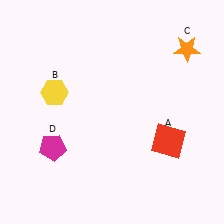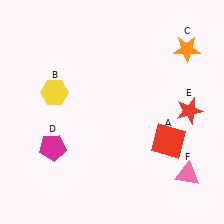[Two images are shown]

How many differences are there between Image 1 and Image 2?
There are 2 differences between the two images.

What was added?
A red star (E), a pink triangle (F) were added in Image 2.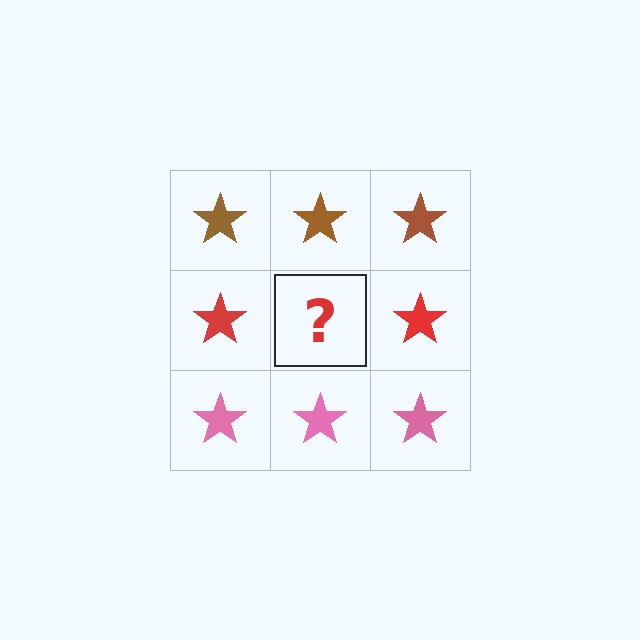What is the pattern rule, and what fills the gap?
The rule is that each row has a consistent color. The gap should be filled with a red star.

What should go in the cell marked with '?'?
The missing cell should contain a red star.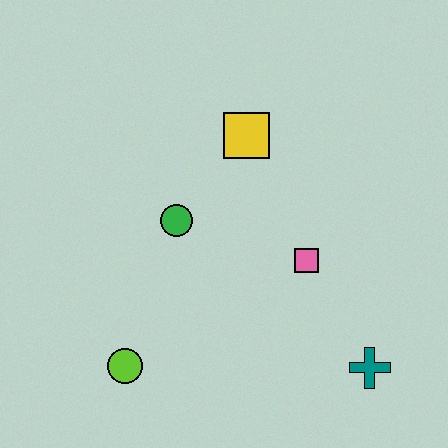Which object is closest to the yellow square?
The green circle is closest to the yellow square.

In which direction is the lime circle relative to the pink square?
The lime circle is to the left of the pink square.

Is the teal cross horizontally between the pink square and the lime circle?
No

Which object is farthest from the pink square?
The lime circle is farthest from the pink square.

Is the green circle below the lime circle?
No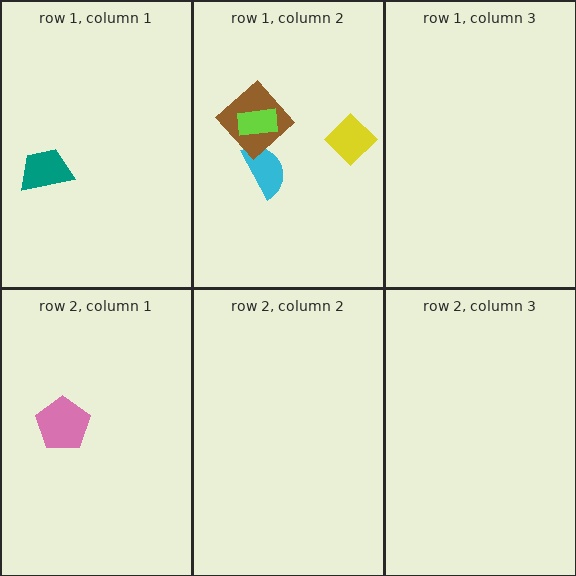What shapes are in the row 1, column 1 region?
The teal trapezoid.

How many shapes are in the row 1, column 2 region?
4.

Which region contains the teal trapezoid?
The row 1, column 1 region.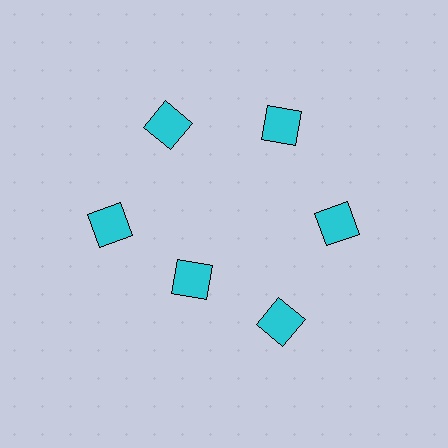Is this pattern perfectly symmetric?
No. The 6 cyan diamonds are arranged in a ring, but one element near the 7 o'clock position is pulled inward toward the center, breaking the 6-fold rotational symmetry.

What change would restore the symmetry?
The symmetry would be restored by moving it outward, back onto the ring so that all 6 diamonds sit at equal angles and equal distance from the center.